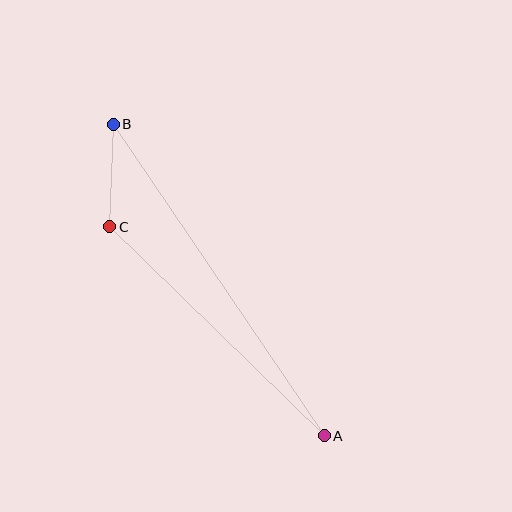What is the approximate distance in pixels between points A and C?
The distance between A and C is approximately 299 pixels.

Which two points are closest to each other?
Points B and C are closest to each other.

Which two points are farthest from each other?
Points A and B are farthest from each other.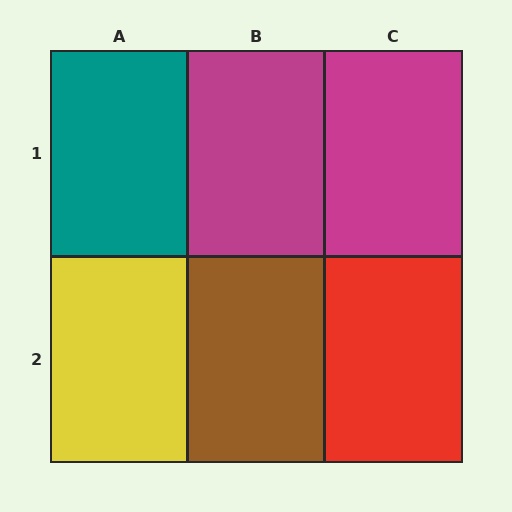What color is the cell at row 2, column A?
Yellow.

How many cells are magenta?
2 cells are magenta.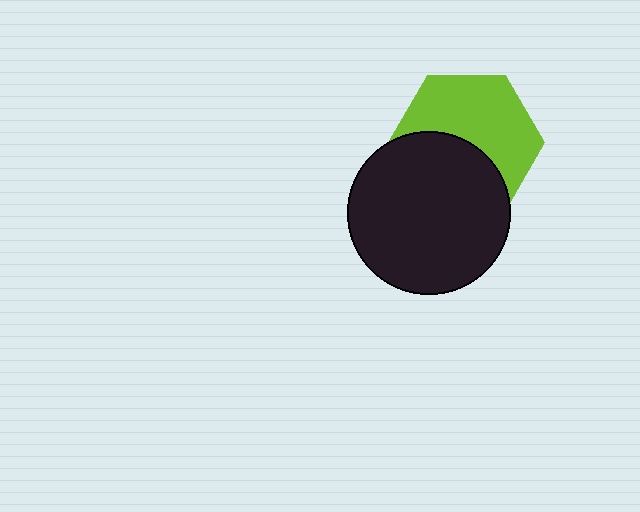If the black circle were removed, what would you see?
You would see the complete lime hexagon.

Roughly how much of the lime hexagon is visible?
About half of it is visible (roughly 57%).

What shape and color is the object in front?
The object in front is a black circle.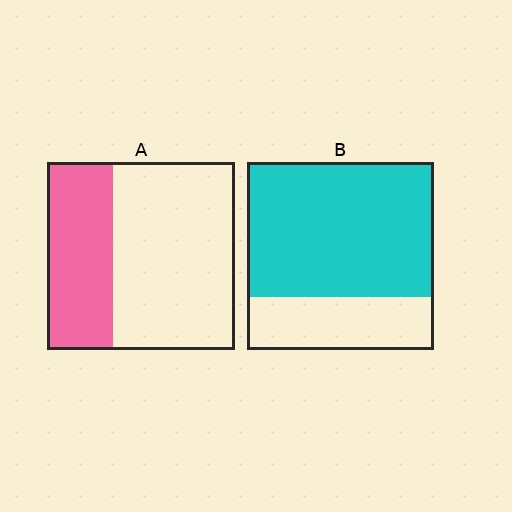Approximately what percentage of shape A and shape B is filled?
A is approximately 35% and B is approximately 70%.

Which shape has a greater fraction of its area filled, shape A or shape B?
Shape B.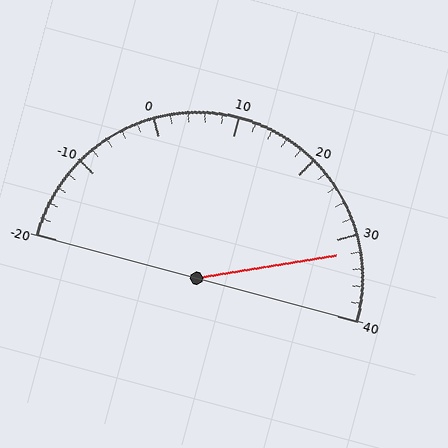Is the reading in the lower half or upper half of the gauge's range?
The reading is in the upper half of the range (-20 to 40).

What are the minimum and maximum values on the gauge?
The gauge ranges from -20 to 40.